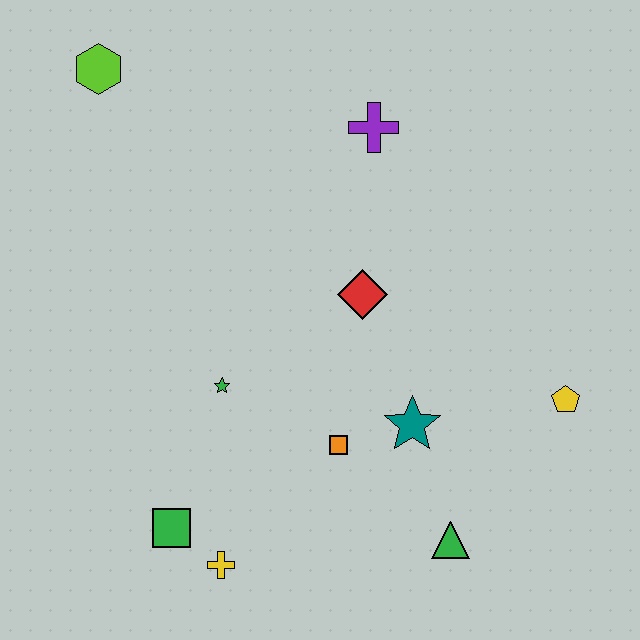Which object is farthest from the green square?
The lime hexagon is farthest from the green square.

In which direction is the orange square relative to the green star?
The orange square is to the right of the green star.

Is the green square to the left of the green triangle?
Yes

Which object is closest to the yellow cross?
The green square is closest to the yellow cross.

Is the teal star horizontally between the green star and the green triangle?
Yes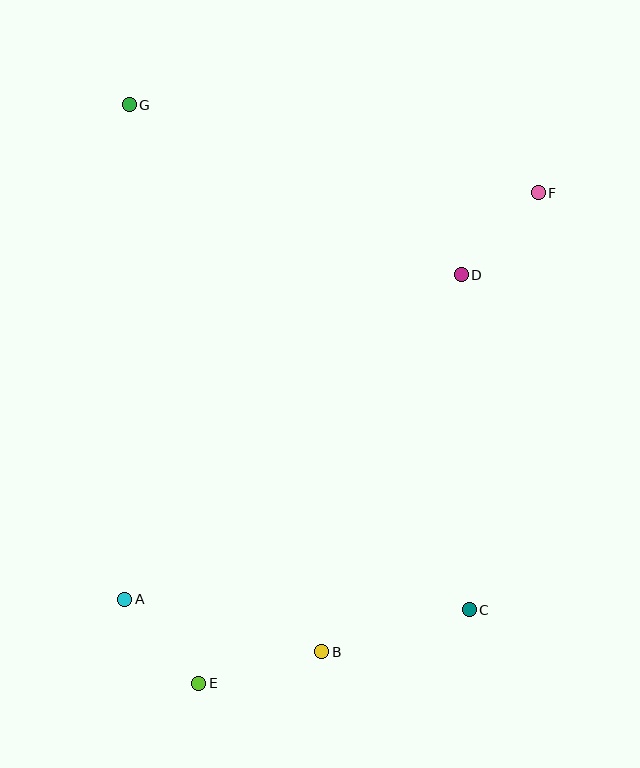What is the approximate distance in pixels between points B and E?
The distance between B and E is approximately 127 pixels.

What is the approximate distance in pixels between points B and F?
The distance between B and F is approximately 507 pixels.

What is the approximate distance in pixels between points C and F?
The distance between C and F is approximately 422 pixels.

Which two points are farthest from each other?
Points C and G are farthest from each other.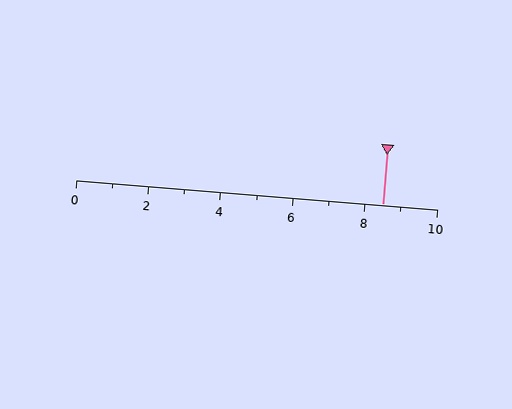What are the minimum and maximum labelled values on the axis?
The axis runs from 0 to 10.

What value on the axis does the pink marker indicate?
The marker indicates approximately 8.5.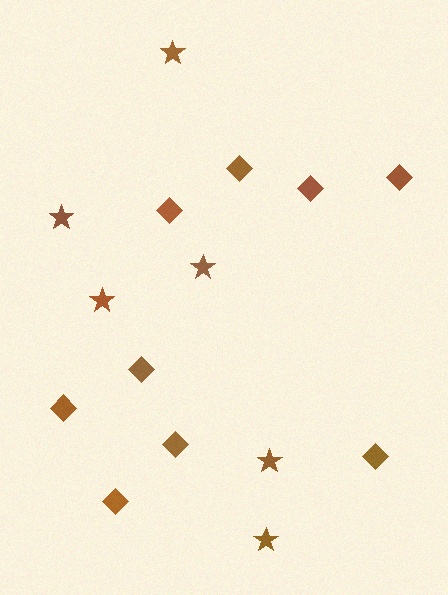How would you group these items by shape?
There are 2 groups: one group of diamonds (9) and one group of stars (6).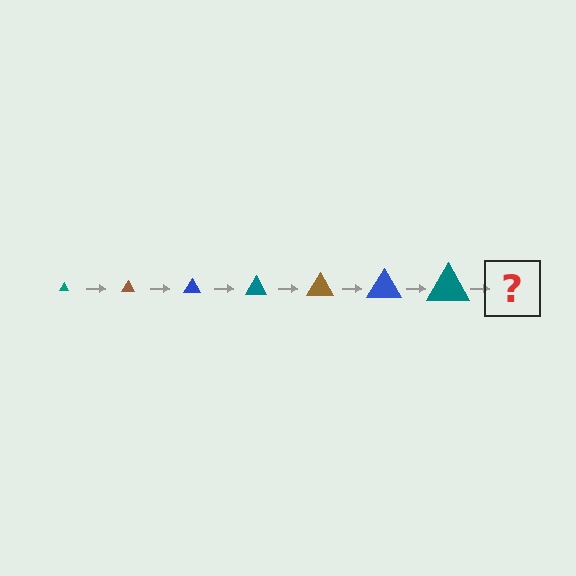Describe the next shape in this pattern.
It should be a brown triangle, larger than the previous one.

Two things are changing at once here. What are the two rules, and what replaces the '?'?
The two rules are that the triangle grows larger each step and the color cycles through teal, brown, and blue. The '?' should be a brown triangle, larger than the previous one.